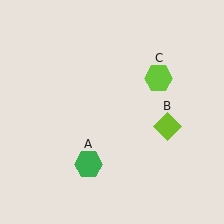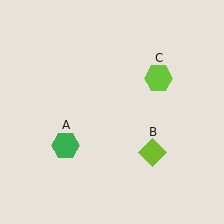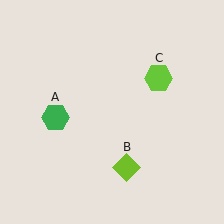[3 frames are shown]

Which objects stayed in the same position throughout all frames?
Lime hexagon (object C) remained stationary.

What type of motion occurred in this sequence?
The green hexagon (object A), lime diamond (object B) rotated clockwise around the center of the scene.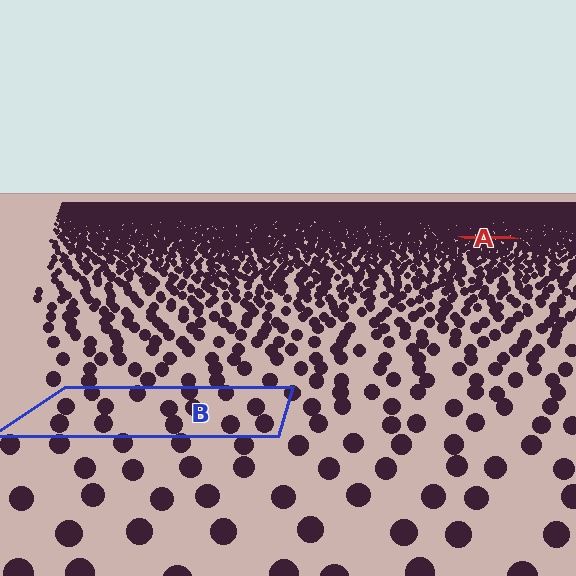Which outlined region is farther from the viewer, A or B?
Region A is farther from the viewer — the texture elements inside it appear smaller and more densely packed.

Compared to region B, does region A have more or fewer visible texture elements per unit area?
Region A has more texture elements per unit area — they are packed more densely because it is farther away.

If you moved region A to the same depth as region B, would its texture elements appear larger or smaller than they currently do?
They would appear larger. At a closer depth, the same texture elements are projected at a bigger on-screen size.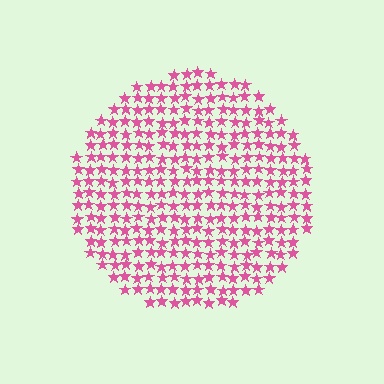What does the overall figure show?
The overall figure shows a circle.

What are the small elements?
The small elements are stars.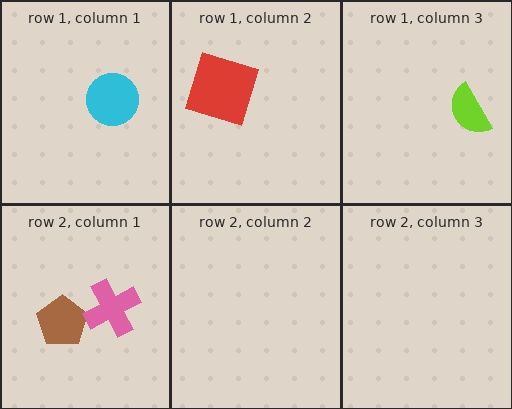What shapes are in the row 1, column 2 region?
The red square.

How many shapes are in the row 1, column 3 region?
1.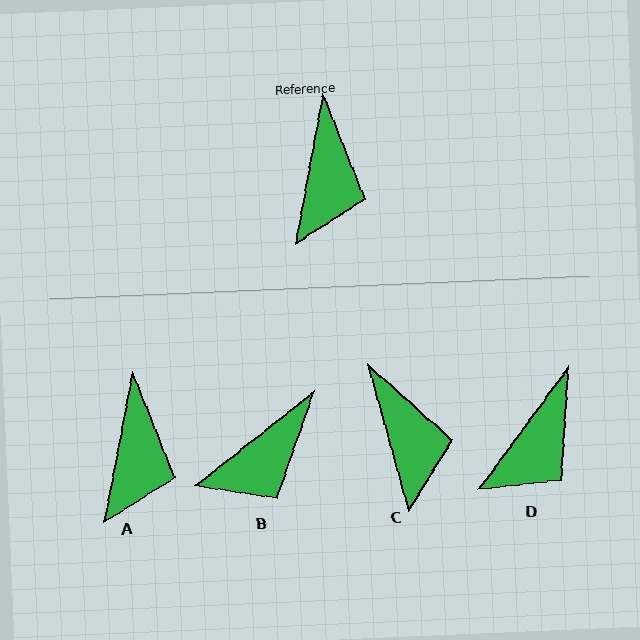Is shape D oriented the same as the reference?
No, it is off by about 26 degrees.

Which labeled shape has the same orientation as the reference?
A.